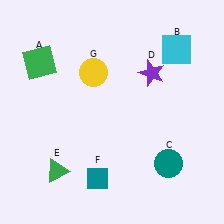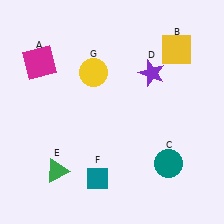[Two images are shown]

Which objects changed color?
A changed from green to magenta. B changed from cyan to yellow.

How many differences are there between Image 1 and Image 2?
There are 2 differences between the two images.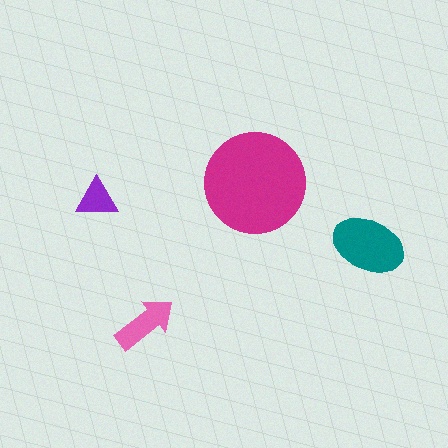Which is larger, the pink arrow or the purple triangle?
The pink arrow.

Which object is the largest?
The magenta circle.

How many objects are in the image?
There are 4 objects in the image.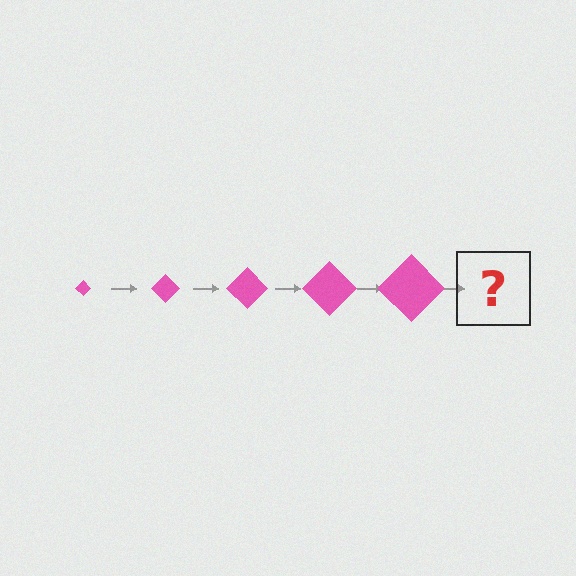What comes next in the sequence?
The next element should be a pink diamond, larger than the previous one.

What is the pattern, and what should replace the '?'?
The pattern is that the diamond gets progressively larger each step. The '?' should be a pink diamond, larger than the previous one.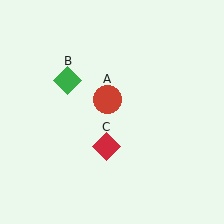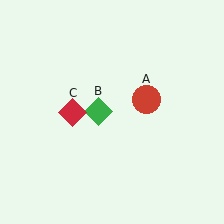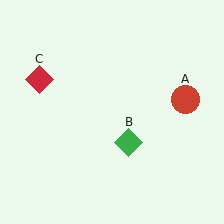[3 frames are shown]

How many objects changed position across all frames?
3 objects changed position: red circle (object A), green diamond (object B), red diamond (object C).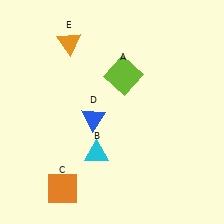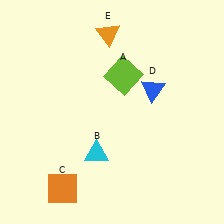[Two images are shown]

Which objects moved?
The objects that moved are: the blue triangle (D), the orange triangle (E).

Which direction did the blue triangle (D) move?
The blue triangle (D) moved right.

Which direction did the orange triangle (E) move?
The orange triangle (E) moved right.